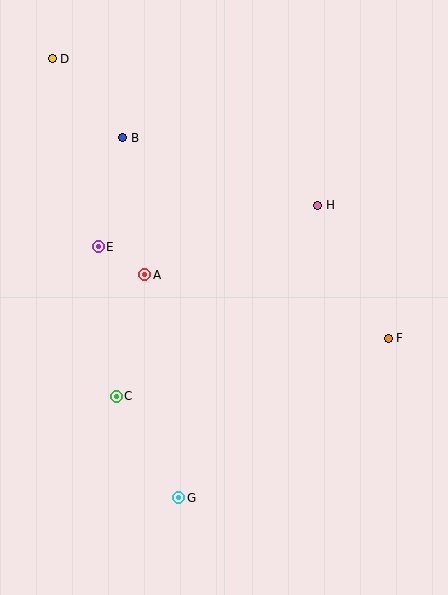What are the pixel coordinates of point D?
Point D is at (52, 59).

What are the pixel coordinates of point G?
Point G is at (179, 498).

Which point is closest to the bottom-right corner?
Point F is closest to the bottom-right corner.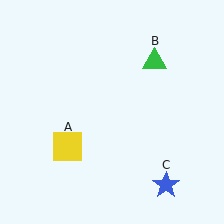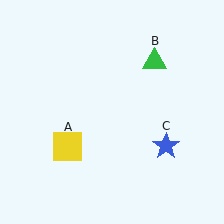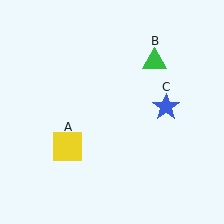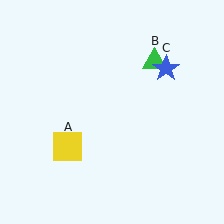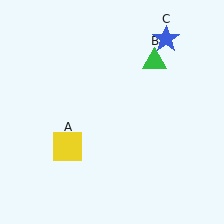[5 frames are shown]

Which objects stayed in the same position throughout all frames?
Yellow square (object A) and green triangle (object B) remained stationary.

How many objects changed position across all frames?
1 object changed position: blue star (object C).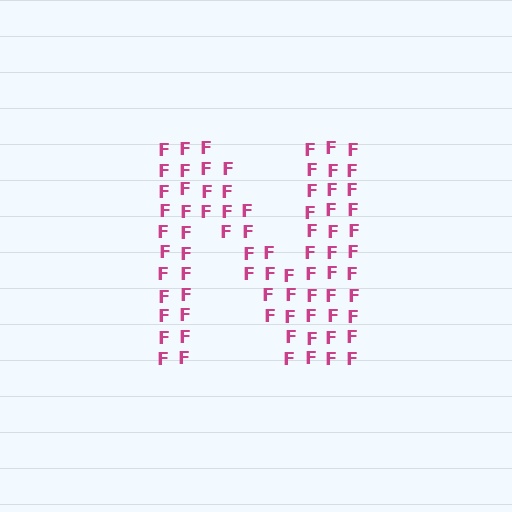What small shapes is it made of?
It is made of small letter F's.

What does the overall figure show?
The overall figure shows the letter N.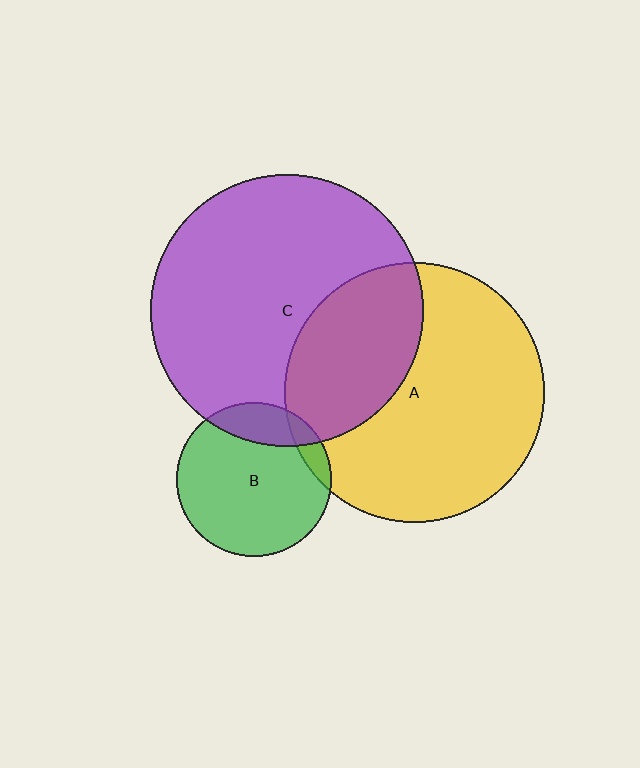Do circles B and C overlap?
Yes.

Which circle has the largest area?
Circle C (purple).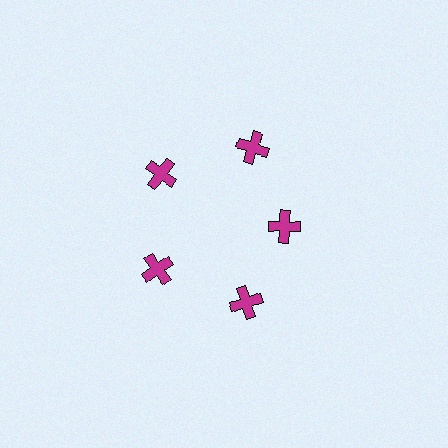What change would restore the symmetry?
The symmetry would be restored by moving it outward, back onto the ring so that all 5 crosses sit at equal angles and equal distance from the center.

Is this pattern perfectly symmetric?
No. The 5 magenta crosses are arranged in a ring, but one element near the 3 o'clock position is pulled inward toward the center, breaking the 5-fold rotational symmetry.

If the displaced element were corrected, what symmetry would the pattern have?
It would have 5-fold rotational symmetry — the pattern would map onto itself every 72 degrees.